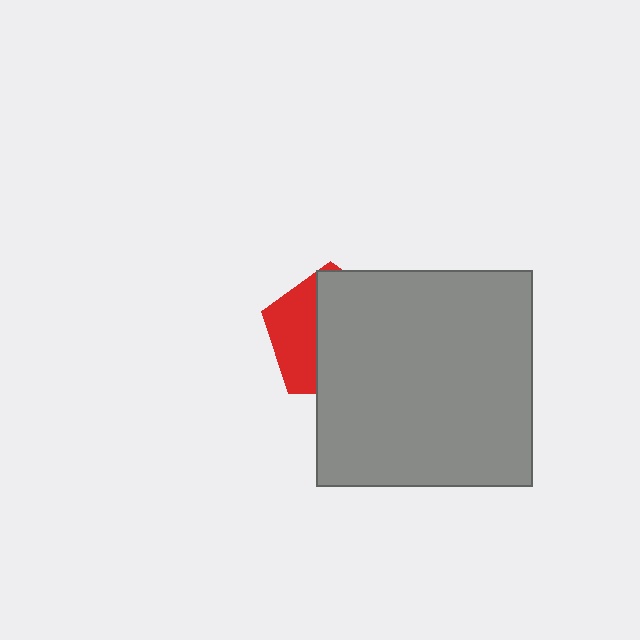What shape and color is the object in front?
The object in front is a gray square.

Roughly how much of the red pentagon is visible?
A small part of it is visible (roughly 35%).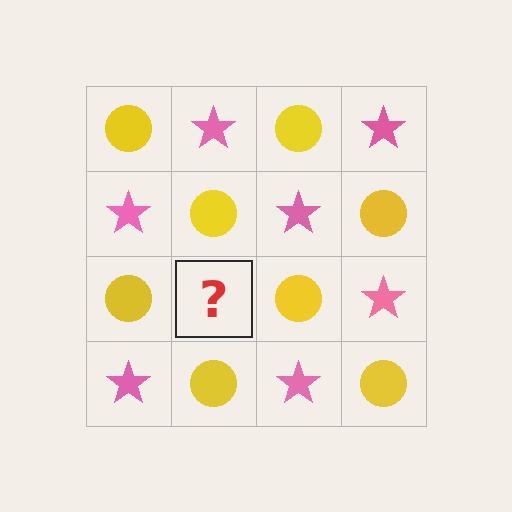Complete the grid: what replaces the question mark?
The question mark should be replaced with a pink star.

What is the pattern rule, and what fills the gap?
The rule is that it alternates yellow circle and pink star in a checkerboard pattern. The gap should be filled with a pink star.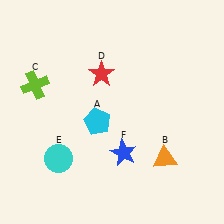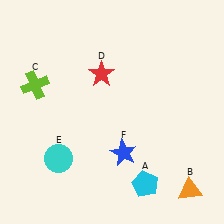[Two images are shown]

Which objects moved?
The objects that moved are: the cyan pentagon (A), the orange triangle (B).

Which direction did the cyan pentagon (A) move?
The cyan pentagon (A) moved down.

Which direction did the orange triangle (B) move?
The orange triangle (B) moved down.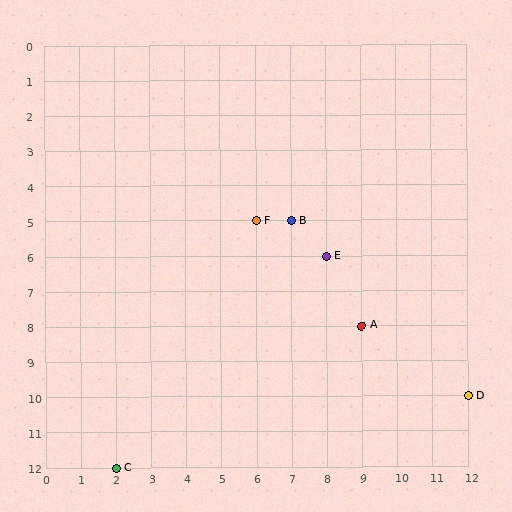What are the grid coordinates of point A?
Point A is at grid coordinates (9, 8).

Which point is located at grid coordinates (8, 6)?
Point E is at (8, 6).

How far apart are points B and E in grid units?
Points B and E are 1 column and 1 row apart (about 1.4 grid units diagonally).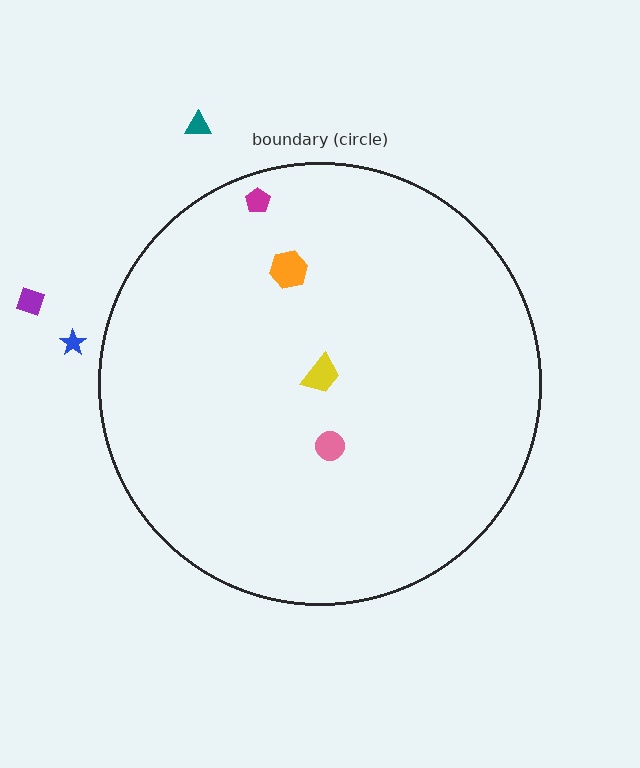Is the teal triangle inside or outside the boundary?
Outside.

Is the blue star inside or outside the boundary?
Outside.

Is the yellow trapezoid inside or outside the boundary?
Inside.